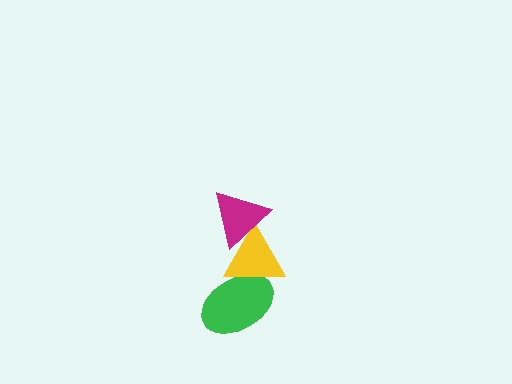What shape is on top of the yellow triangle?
The magenta triangle is on top of the yellow triangle.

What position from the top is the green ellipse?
The green ellipse is 3rd from the top.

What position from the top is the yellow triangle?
The yellow triangle is 2nd from the top.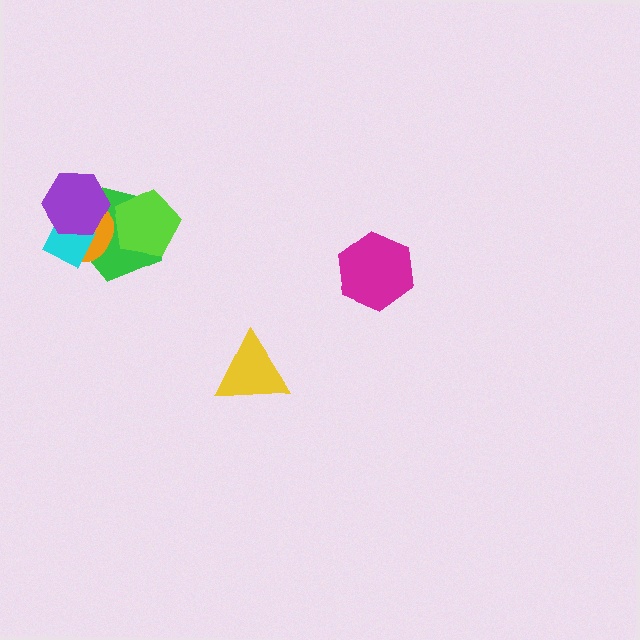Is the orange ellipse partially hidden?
Yes, it is partially covered by another shape.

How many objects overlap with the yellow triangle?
0 objects overlap with the yellow triangle.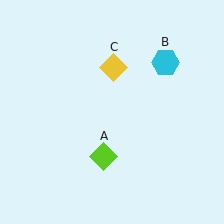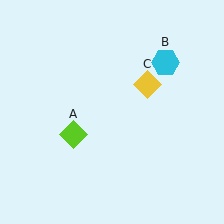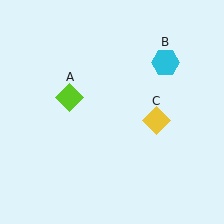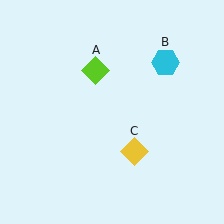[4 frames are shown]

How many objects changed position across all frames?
2 objects changed position: lime diamond (object A), yellow diamond (object C).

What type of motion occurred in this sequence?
The lime diamond (object A), yellow diamond (object C) rotated clockwise around the center of the scene.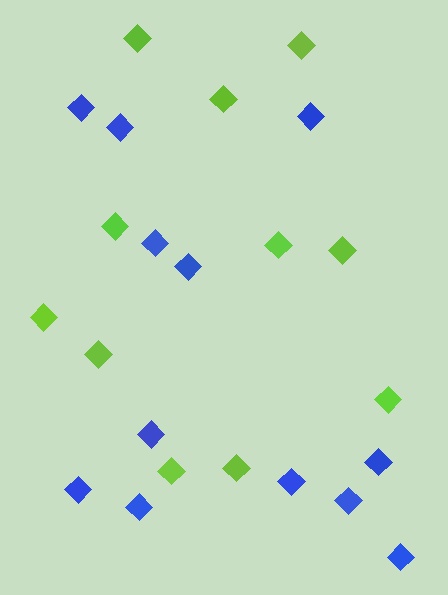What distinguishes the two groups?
There are 2 groups: one group of lime diamonds (11) and one group of blue diamonds (12).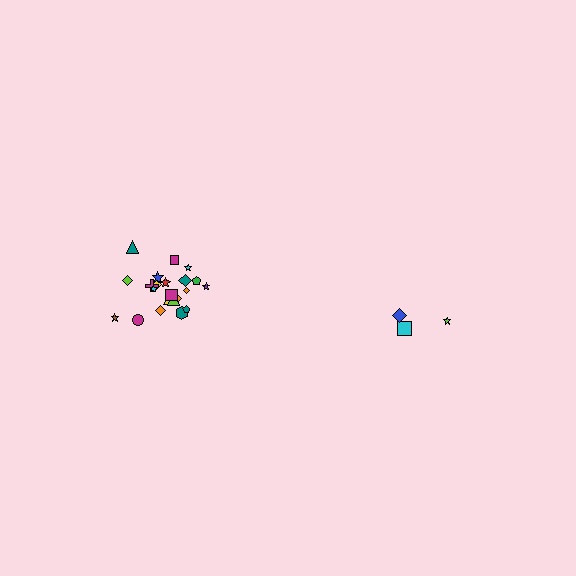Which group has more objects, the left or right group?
The left group.